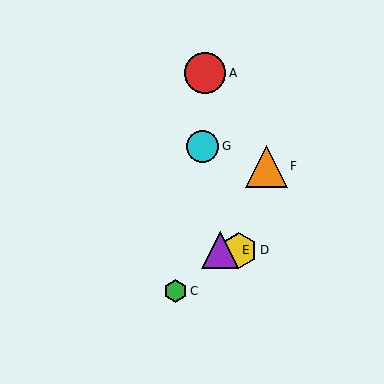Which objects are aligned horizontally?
Objects B, D, E are aligned horizontally.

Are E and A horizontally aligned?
No, E is at y≈250 and A is at y≈73.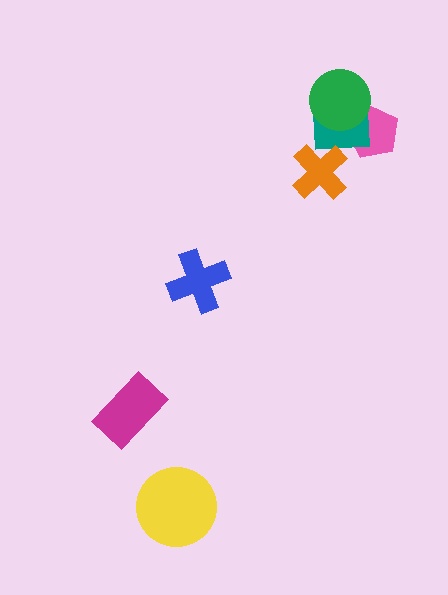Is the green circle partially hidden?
No, no other shape covers it.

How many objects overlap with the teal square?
3 objects overlap with the teal square.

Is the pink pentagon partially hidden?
Yes, it is partially covered by another shape.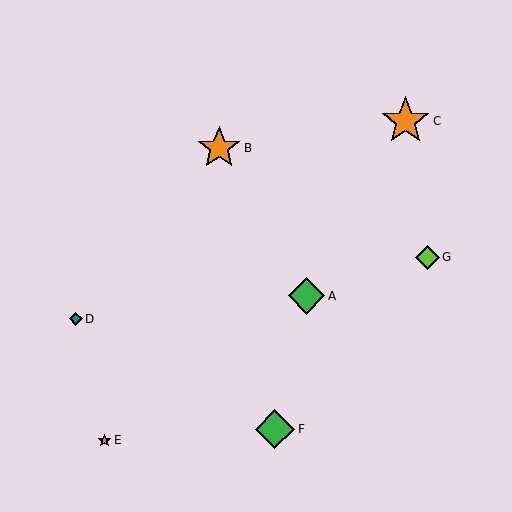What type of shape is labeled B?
Shape B is an orange star.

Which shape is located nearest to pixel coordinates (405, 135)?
The orange star (labeled C) at (405, 121) is nearest to that location.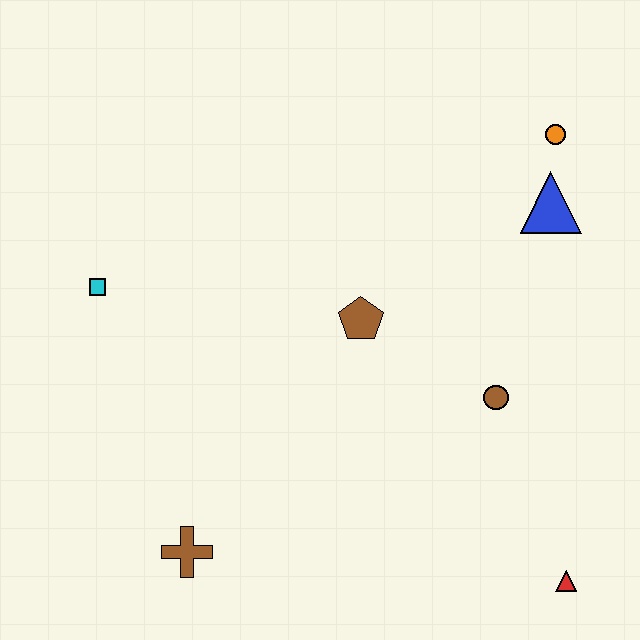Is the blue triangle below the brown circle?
No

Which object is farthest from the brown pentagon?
The red triangle is farthest from the brown pentagon.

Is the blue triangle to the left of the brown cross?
No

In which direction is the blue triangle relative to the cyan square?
The blue triangle is to the right of the cyan square.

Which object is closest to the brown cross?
The cyan square is closest to the brown cross.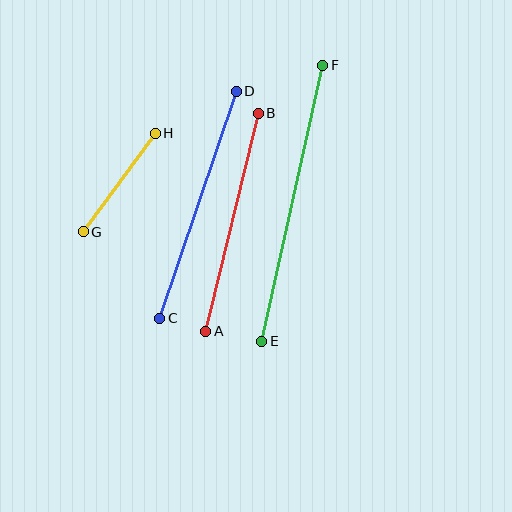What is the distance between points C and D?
The distance is approximately 240 pixels.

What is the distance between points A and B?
The distance is approximately 224 pixels.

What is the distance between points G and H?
The distance is approximately 122 pixels.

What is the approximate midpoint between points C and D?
The midpoint is at approximately (198, 205) pixels.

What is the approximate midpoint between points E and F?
The midpoint is at approximately (292, 203) pixels.